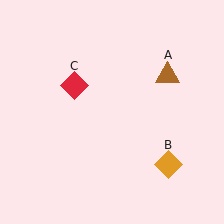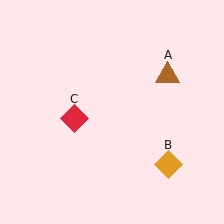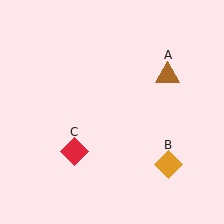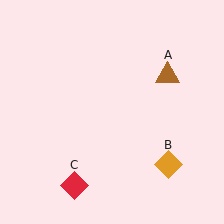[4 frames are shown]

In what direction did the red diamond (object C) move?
The red diamond (object C) moved down.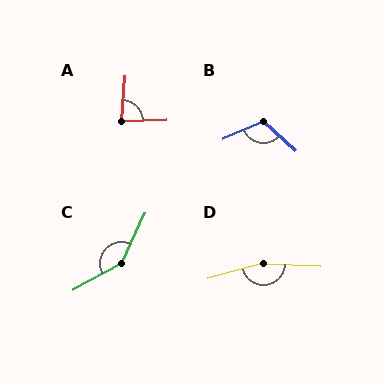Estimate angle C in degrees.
Approximately 144 degrees.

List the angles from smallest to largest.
A (84°), B (115°), C (144°), D (162°).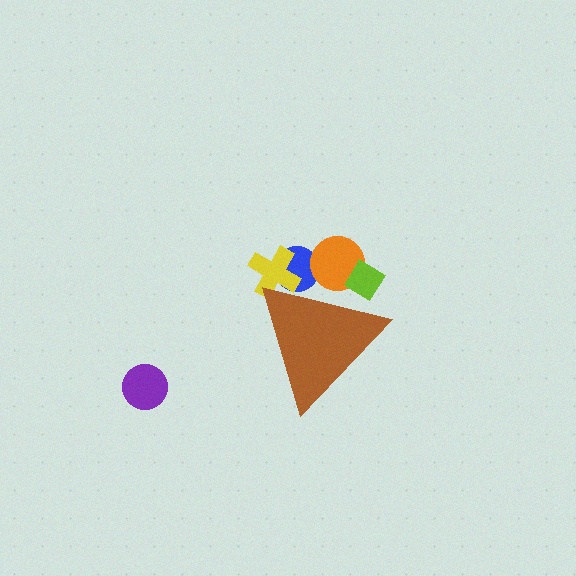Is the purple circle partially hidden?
No, the purple circle is fully visible.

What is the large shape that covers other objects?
A brown triangle.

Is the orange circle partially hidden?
Yes, the orange circle is partially hidden behind the brown triangle.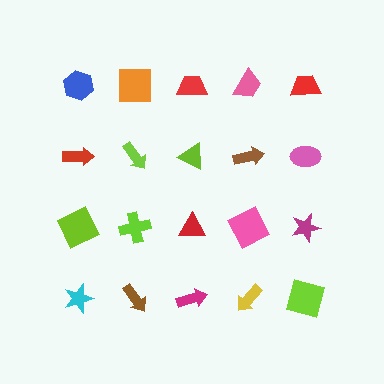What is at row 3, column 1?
A lime square.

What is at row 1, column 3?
A red trapezoid.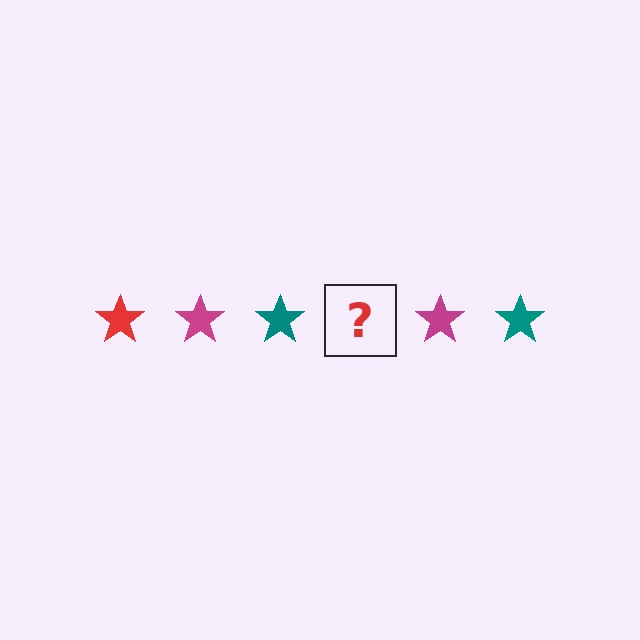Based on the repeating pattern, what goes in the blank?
The blank should be a red star.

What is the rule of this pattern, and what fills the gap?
The rule is that the pattern cycles through red, magenta, teal stars. The gap should be filled with a red star.